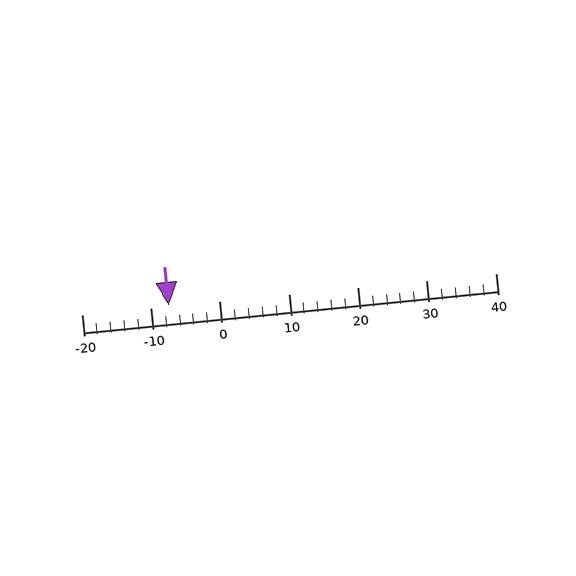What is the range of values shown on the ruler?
The ruler shows values from -20 to 40.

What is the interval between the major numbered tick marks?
The major tick marks are spaced 10 units apart.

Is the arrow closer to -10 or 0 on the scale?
The arrow is closer to -10.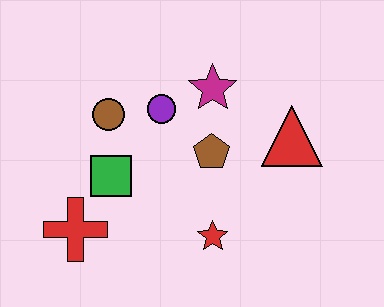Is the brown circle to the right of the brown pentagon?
No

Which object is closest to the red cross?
The green square is closest to the red cross.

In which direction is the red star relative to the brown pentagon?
The red star is below the brown pentagon.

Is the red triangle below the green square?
No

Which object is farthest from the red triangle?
The red cross is farthest from the red triangle.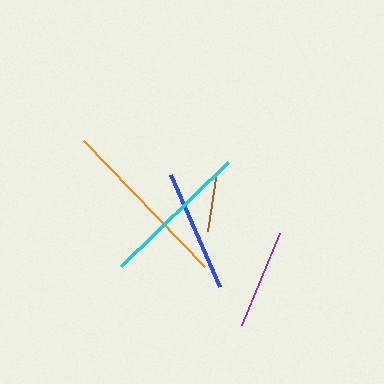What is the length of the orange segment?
The orange segment is approximately 176 pixels long.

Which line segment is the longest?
The orange line is the longest at approximately 176 pixels.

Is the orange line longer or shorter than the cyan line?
The orange line is longer than the cyan line.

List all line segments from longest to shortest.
From longest to shortest: orange, cyan, blue, purple, brown.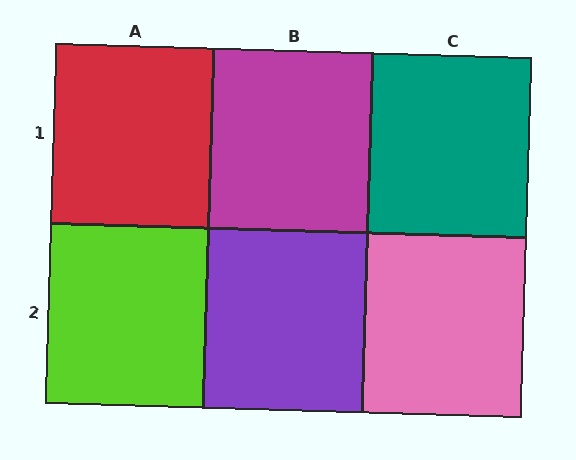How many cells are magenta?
1 cell is magenta.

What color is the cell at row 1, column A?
Red.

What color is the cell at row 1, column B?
Magenta.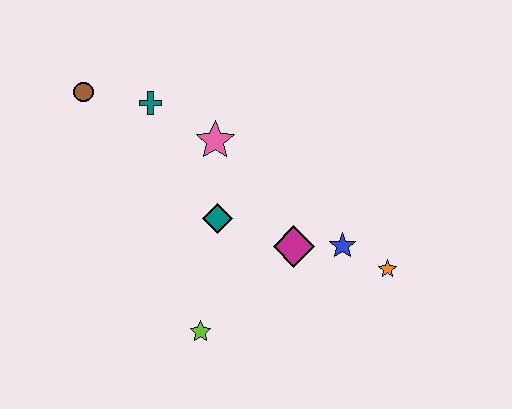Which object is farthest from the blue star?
The brown circle is farthest from the blue star.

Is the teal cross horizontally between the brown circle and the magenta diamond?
Yes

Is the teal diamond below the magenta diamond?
No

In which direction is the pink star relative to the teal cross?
The pink star is to the right of the teal cross.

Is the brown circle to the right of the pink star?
No